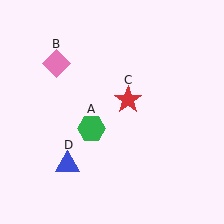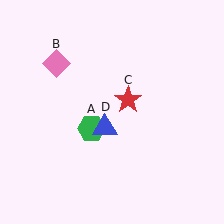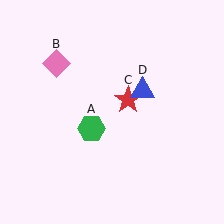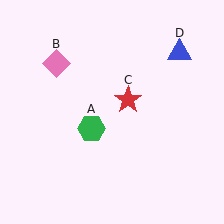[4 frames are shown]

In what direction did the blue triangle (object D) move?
The blue triangle (object D) moved up and to the right.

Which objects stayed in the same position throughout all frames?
Green hexagon (object A) and pink diamond (object B) and red star (object C) remained stationary.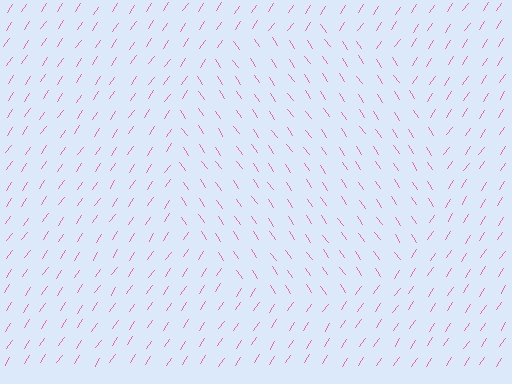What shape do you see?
I see a circle.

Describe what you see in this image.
The image is filled with small pink line segments. A circle region in the image has lines oriented differently from the surrounding lines, creating a visible texture boundary.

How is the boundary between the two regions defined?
The boundary is defined purely by a change in line orientation (approximately 68 degrees difference). All lines are the same color and thickness.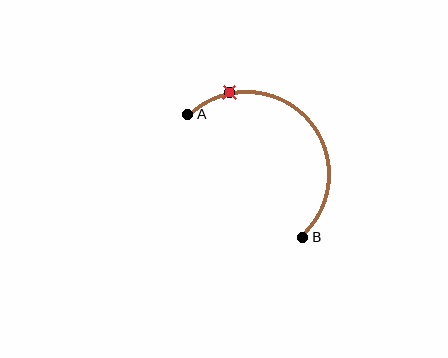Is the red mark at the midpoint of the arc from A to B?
No. The red mark lies on the arc but is closer to endpoint A. The arc midpoint would be at the point on the curve equidistant along the arc from both A and B.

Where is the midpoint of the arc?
The arc midpoint is the point on the curve farthest from the straight line joining A and B. It sits above and to the right of that line.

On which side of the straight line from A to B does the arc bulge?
The arc bulges above and to the right of the straight line connecting A and B.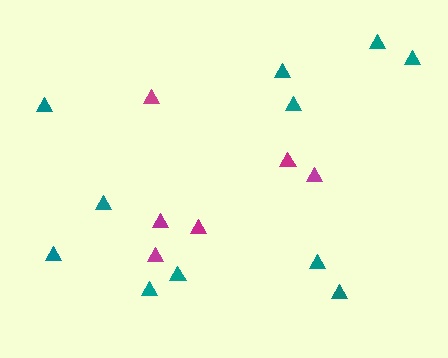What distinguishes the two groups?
There are 2 groups: one group of teal triangles (11) and one group of magenta triangles (6).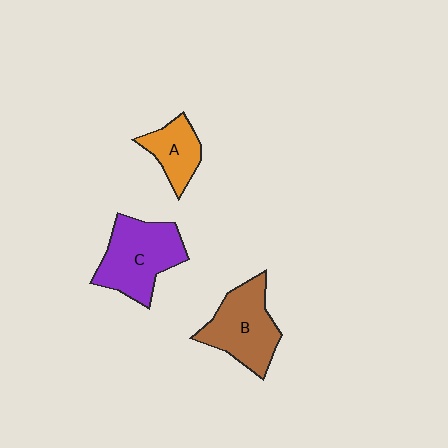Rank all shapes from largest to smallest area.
From largest to smallest: C (purple), B (brown), A (orange).